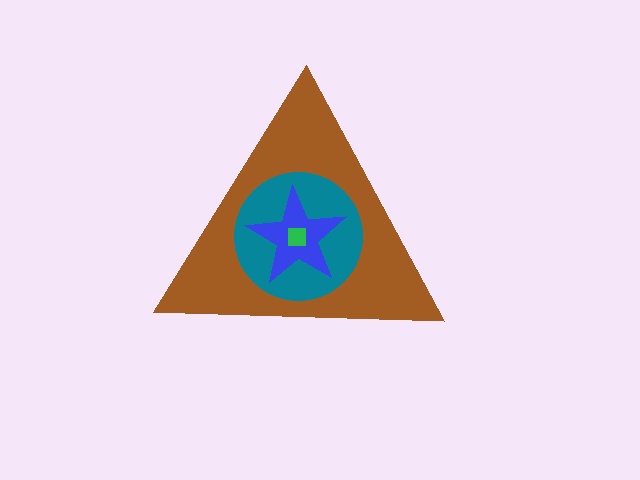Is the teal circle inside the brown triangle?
Yes.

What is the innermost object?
The green square.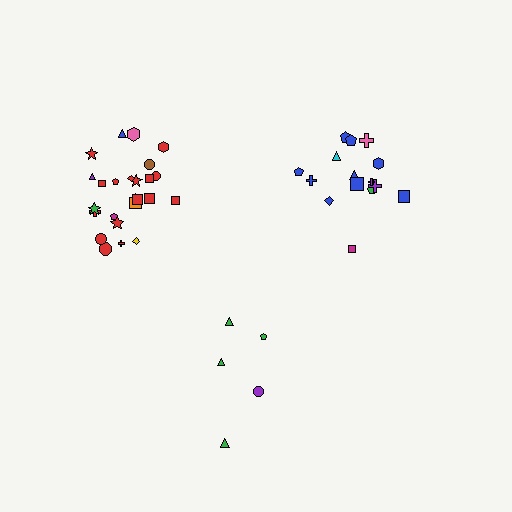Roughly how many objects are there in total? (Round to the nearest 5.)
Roughly 45 objects in total.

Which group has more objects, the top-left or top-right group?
The top-left group.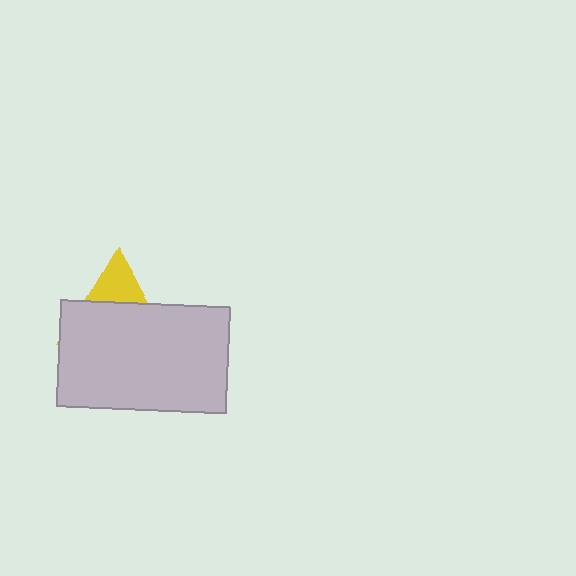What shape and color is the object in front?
The object in front is a light gray rectangle.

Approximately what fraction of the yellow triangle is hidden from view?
Roughly 70% of the yellow triangle is hidden behind the light gray rectangle.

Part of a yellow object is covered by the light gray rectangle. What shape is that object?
It is a triangle.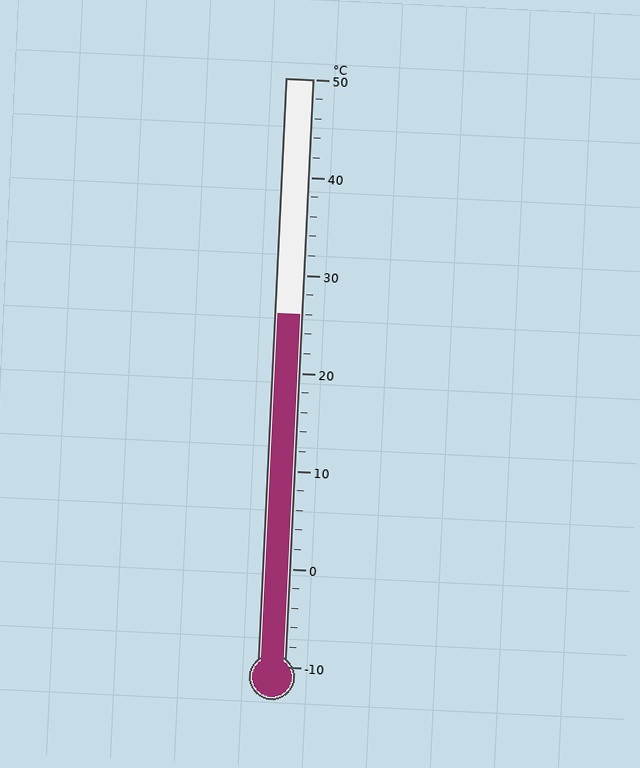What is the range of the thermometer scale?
The thermometer scale ranges from -10°C to 50°C.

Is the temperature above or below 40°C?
The temperature is below 40°C.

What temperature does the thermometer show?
The thermometer shows approximately 26°C.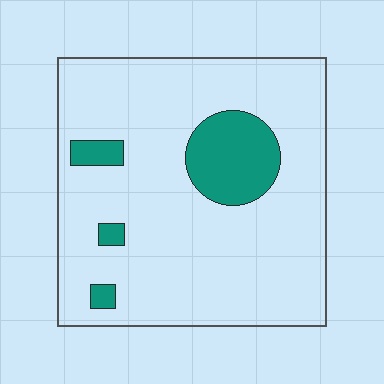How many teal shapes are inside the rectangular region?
4.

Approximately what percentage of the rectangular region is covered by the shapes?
Approximately 15%.